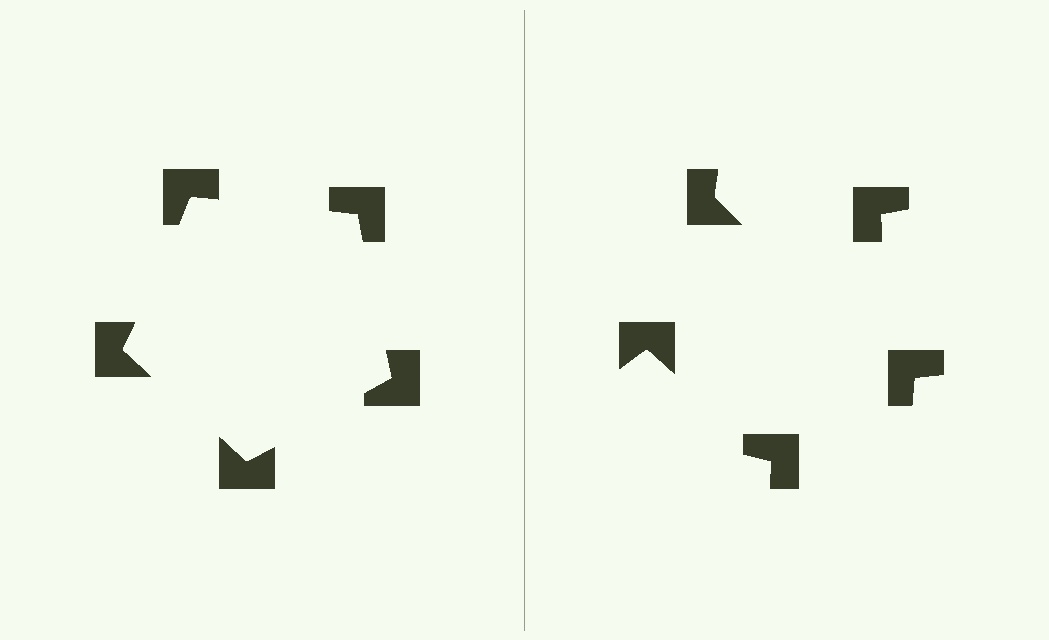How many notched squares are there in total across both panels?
10 — 5 on each side.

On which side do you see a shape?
An illusory pentagon appears on the left side. On the right side the wedge cuts are rotated, so no coherent shape forms.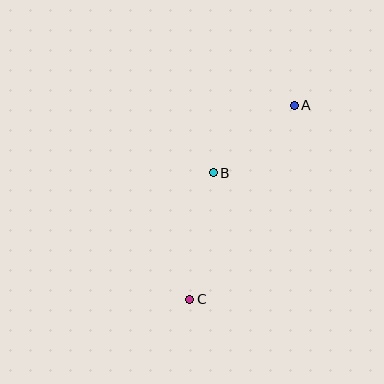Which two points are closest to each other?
Points A and B are closest to each other.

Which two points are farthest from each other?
Points A and C are farthest from each other.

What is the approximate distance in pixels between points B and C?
The distance between B and C is approximately 129 pixels.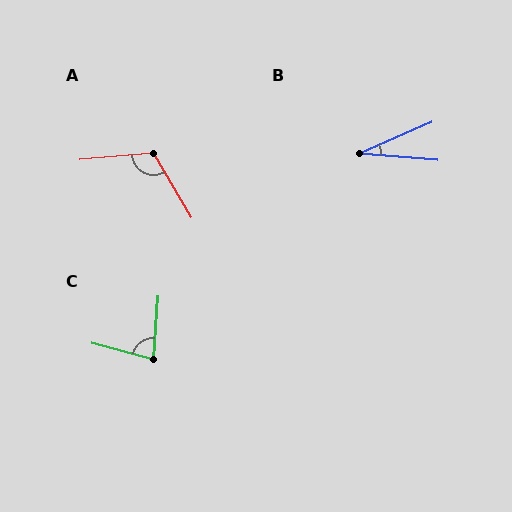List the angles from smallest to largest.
B (29°), C (79°), A (116°).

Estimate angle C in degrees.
Approximately 79 degrees.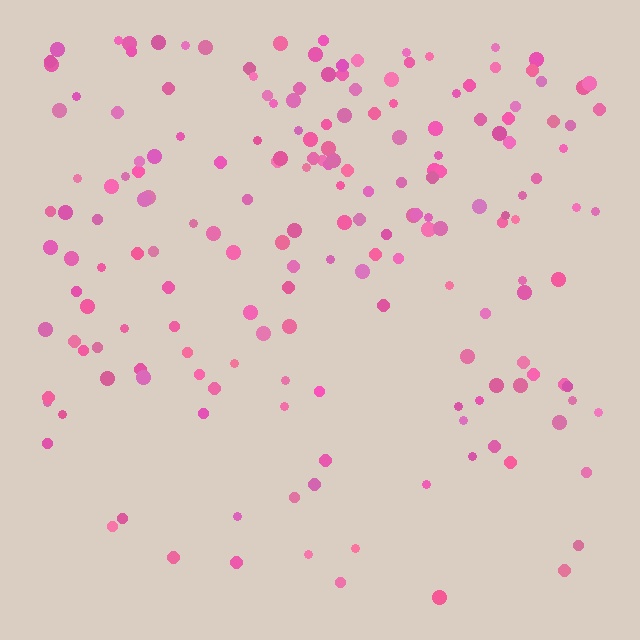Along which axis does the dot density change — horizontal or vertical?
Vertical.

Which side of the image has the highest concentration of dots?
The top.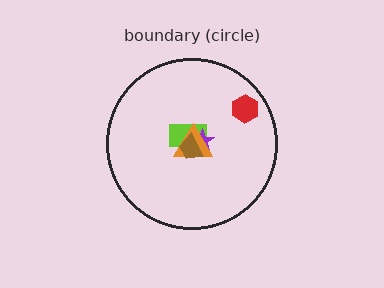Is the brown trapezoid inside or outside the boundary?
Inside.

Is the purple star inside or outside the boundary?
Inside.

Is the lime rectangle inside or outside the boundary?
Inside.